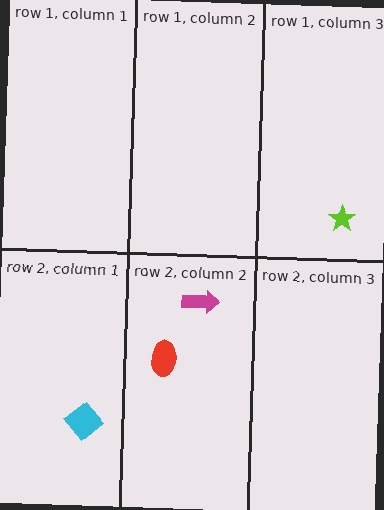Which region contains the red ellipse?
The row 2, column 2 region.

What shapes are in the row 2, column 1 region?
The cyan diamond.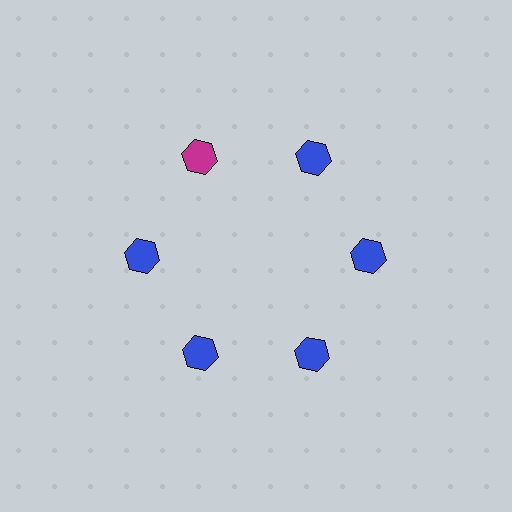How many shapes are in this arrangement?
There are 6 shapes arranged in a ring pattern.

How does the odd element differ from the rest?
It has a different color: magenta instead of blue.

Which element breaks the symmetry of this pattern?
The magenta hexagon at roughly the 11 o'clock position breaks the symmetry. All other shapes are blue hexagons.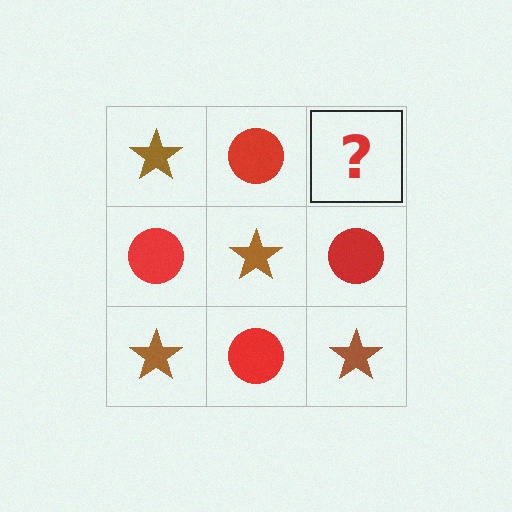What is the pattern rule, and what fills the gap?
The rule is that it alternates brown star and red circle in a checkerboard pattern. The gap should be filled with a brown star.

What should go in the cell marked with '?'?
The missing cell should contain a brown star.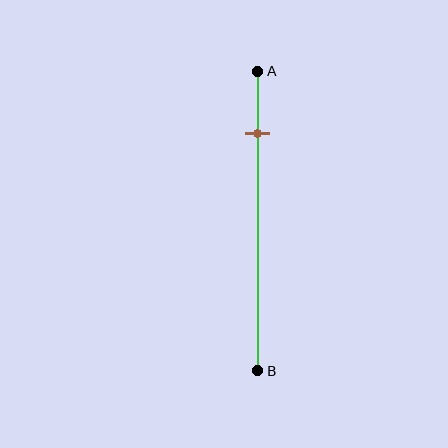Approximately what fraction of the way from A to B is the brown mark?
The brown mark is approximately 20% of the way from A to B.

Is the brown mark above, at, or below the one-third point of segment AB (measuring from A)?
The brown mark is above the one-third point of segment AB.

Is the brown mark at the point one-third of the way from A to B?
No, the mark is at about 20% from A, not at the 33% one-third point.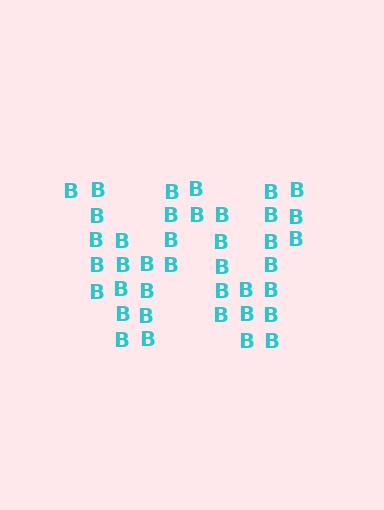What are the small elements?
The small elements are letter B's.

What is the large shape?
The large shape is the letter W.